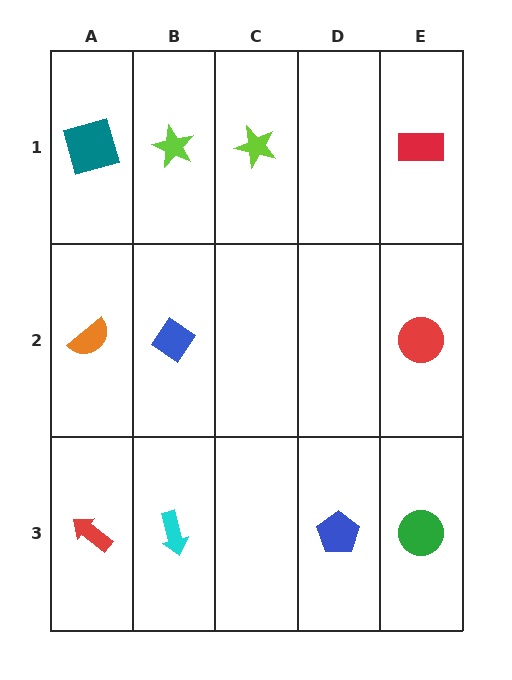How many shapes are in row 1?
4 shapes.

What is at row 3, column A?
A red arrow.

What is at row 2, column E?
A red circle.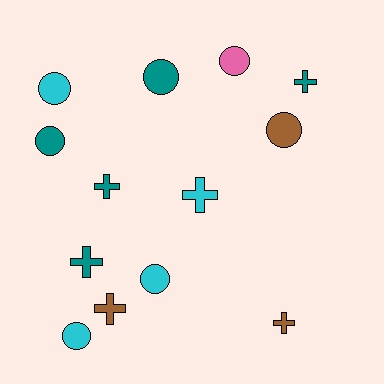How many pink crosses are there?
There are no pink crosses.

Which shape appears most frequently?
Circle, with 7 objects.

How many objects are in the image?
There are 13 objects.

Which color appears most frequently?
Teal, with 5 objects.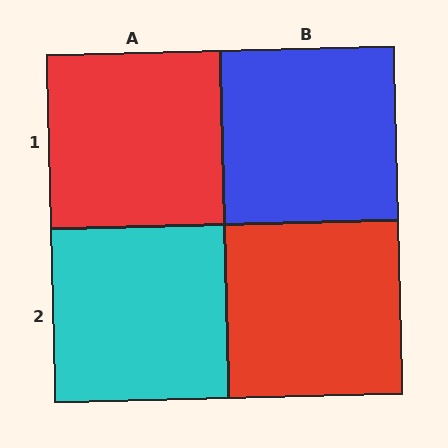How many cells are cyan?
1 cell is cyan.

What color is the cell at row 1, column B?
Blue.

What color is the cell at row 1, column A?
Red.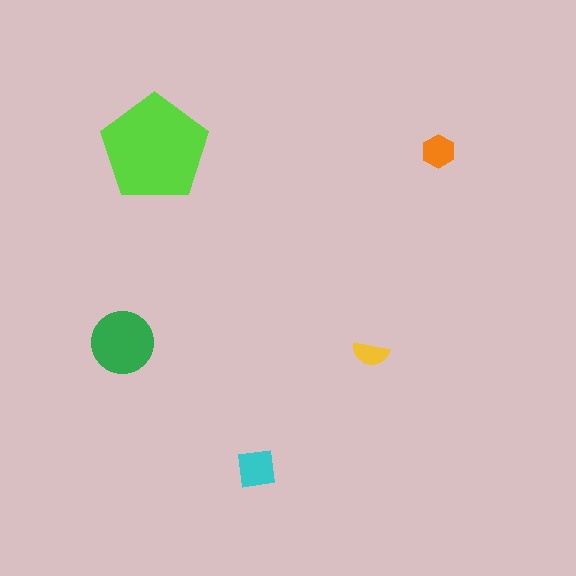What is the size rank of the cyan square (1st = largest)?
3rd.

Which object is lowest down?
The cyan square is bottommost.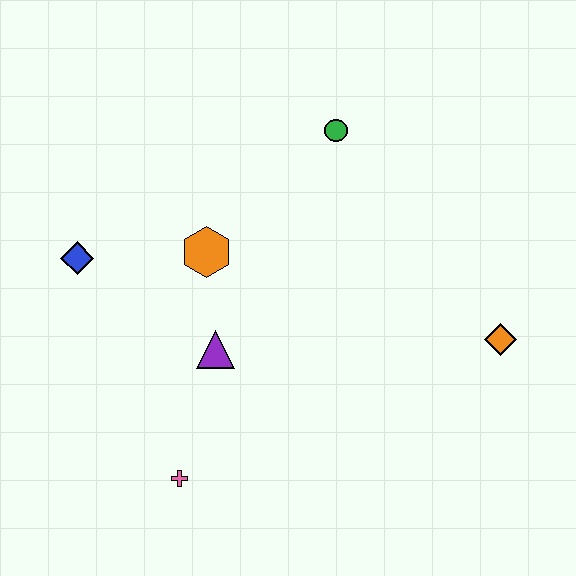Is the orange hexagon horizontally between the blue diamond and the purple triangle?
Yes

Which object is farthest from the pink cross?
The green circle is farthest from the pink cross.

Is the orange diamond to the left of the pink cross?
No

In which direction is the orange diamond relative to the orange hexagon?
The orange diamond is to the right of the orange hexagon.